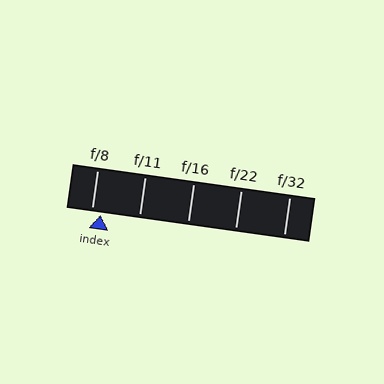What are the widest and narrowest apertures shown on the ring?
The widest aperture shown is f/8 and the narrowest is f/32.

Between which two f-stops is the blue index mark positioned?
The index mark is between f/8 and f/11.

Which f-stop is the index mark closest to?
The index mark is closest to f/8.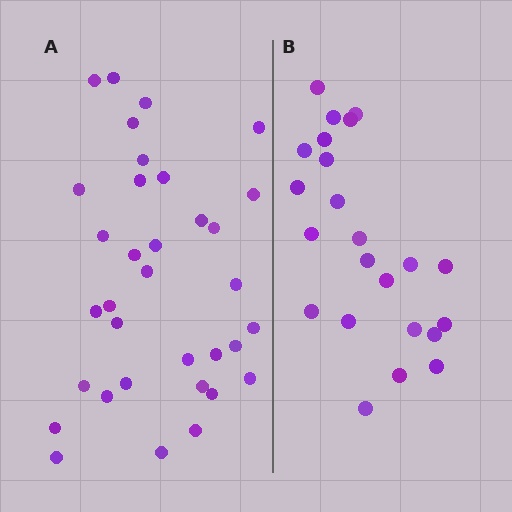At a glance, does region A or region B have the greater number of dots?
Region A (the left region) has more dots.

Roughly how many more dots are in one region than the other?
Region A has roughly 12 or so more dots than region B.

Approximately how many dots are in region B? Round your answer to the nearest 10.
About 20 dots. (The exact count is 23, which rounds to 20.)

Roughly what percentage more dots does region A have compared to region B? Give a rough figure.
About 50% more.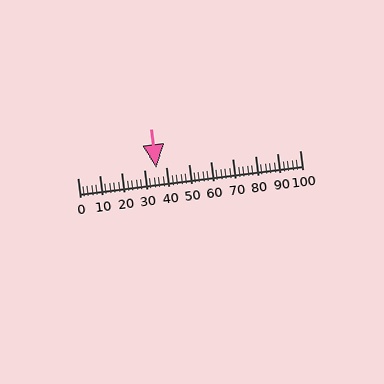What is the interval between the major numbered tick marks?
The major tick marks are spaced 10 units apart.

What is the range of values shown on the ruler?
The ruler shows values from 0 to 100.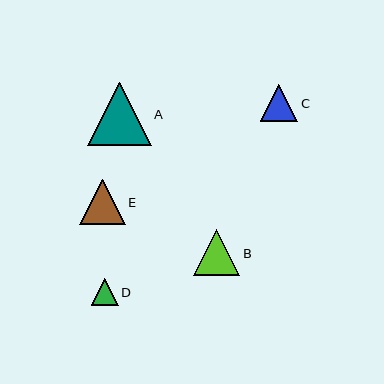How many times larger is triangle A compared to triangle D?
Triangle A is approximately 2.4 times the size of triangle D.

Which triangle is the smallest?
Triangle D is the smallest with a size of approximately 27 pixels.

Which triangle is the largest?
Triangle A is the largest with a size of approximately 63 pixels.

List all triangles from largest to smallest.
From largest to smallest: A, B, E, C, D.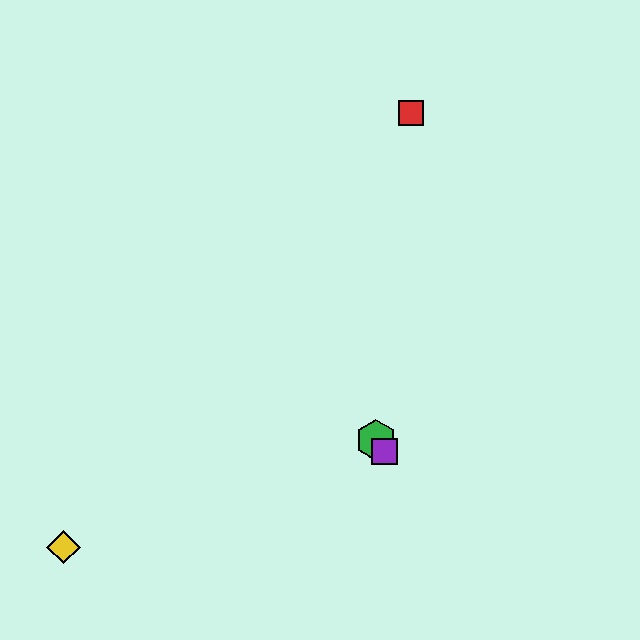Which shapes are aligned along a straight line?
The blue hexagon, the green hexagon, the purple square are aligned along a straight line.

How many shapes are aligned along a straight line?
3 shapes (the blue hexagon, the green hexagon, the purple square) are aligned along a straight line.